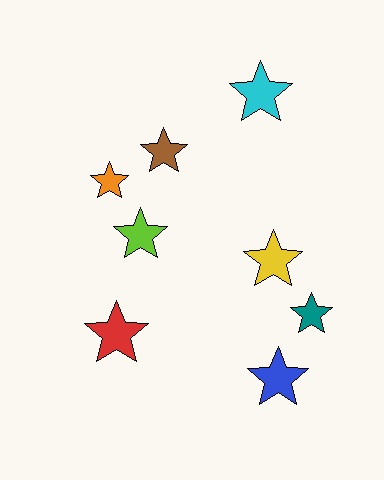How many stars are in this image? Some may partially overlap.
There are 8 stars.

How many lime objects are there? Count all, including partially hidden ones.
There is 1 lime object.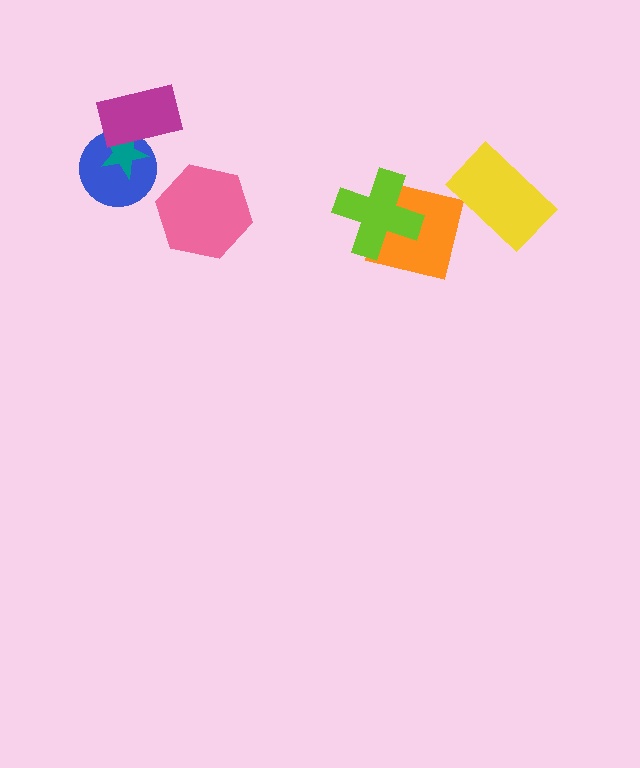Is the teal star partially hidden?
Yes, it is partially covered by another shape.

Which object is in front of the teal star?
The magenta rectangle is in front of the teal star.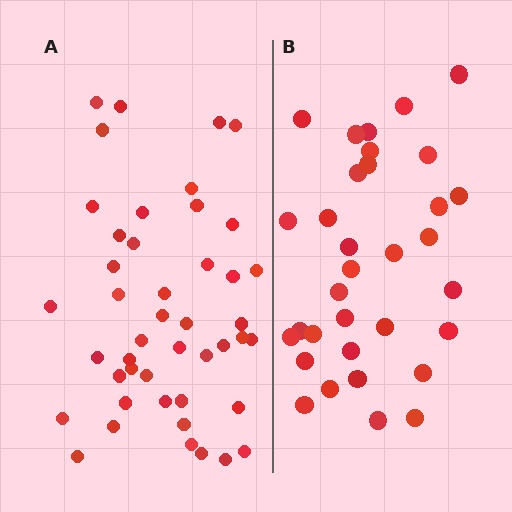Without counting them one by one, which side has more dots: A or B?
Region A (the left region) has more dots.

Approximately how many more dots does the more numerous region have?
Region A has roughly 12 or so more dots than region B.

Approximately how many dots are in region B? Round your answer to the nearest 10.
About 30 dots. (The exact count is 33, which rounds to 30.)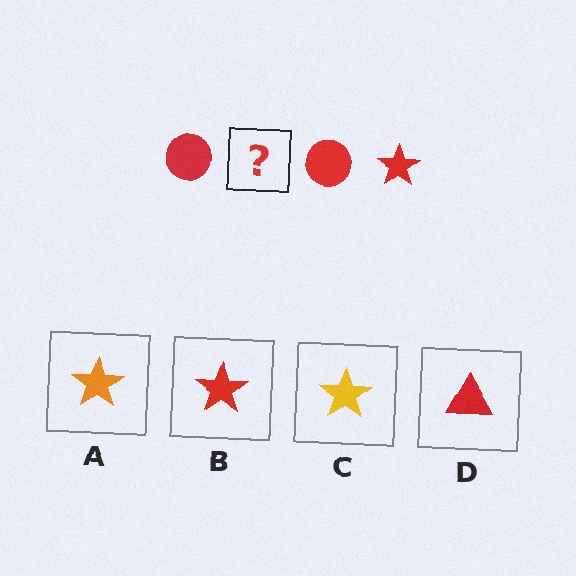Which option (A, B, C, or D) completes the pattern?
B.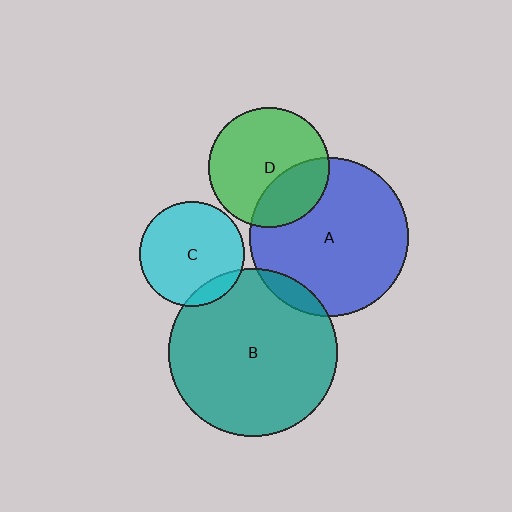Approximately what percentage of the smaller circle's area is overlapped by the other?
Approximately 30%.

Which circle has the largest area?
Circle B (teal).